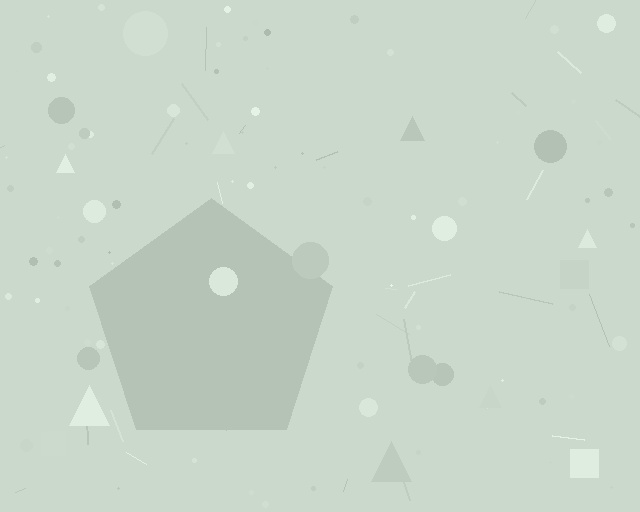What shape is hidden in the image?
A pentagon is hidden in the image.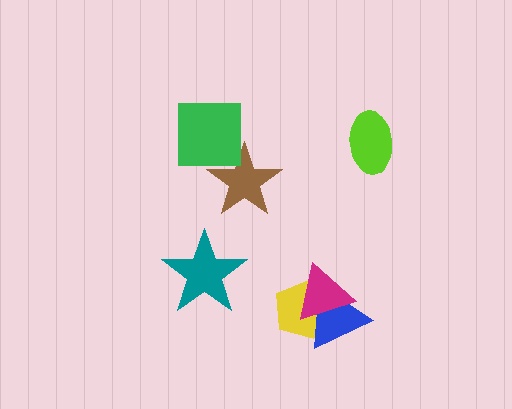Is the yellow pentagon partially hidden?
Yes, it is partially covered by another shape.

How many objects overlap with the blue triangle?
2 objects overlap with the blue triangle.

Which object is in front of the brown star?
The green square is in front of the brown star.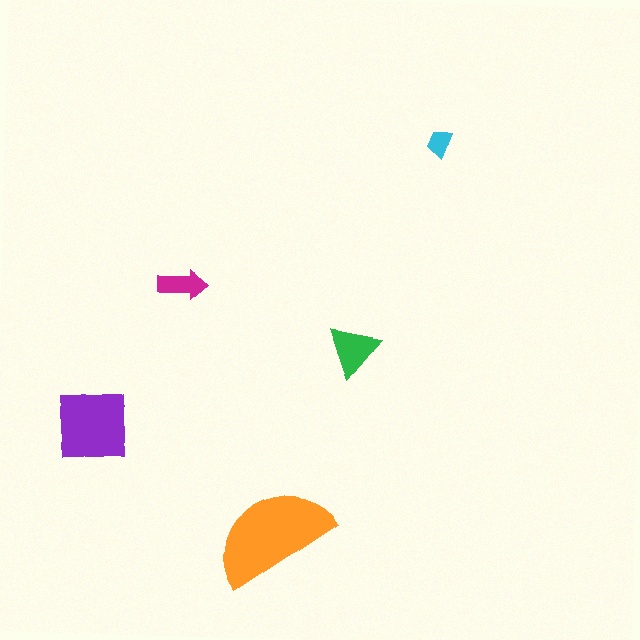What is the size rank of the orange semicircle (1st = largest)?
1st.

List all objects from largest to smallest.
The orange semicircle, the purple square, the green triangle, the magenta arrow, the cyan trapezoid.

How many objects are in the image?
There are 5 objects in the image.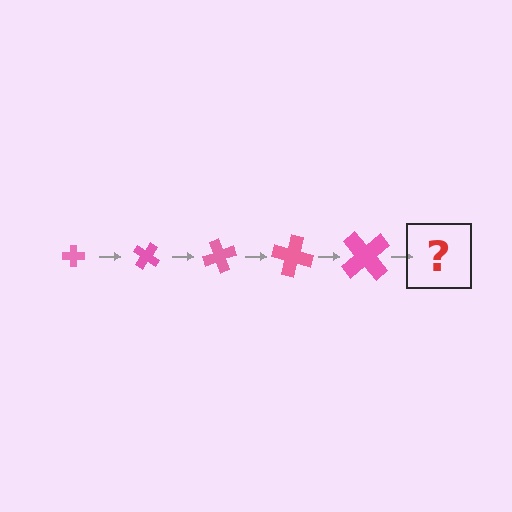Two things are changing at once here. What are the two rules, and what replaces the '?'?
The two rules are that the cross grows larger each step and it rotates 35 degrees each step. The '?' should be a cross, larger than the previous one and rotated 175 degrees from the start.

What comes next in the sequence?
The next element should be a cross, larger than the previous one and rotated 175 degrees from the start.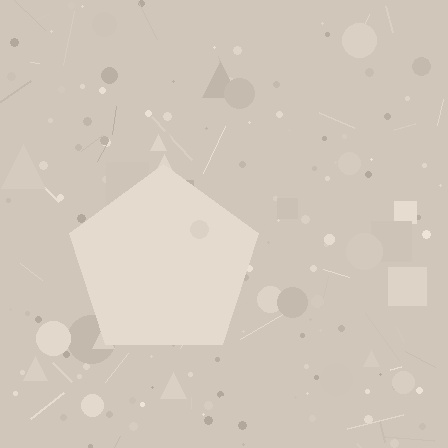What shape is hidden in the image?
A pentagon is hidden in the image.